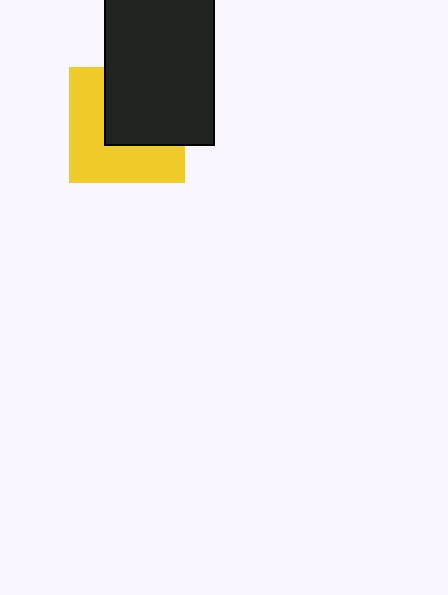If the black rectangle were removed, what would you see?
You would see the complete yellow square.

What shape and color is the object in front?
The object in front is a black rectangle.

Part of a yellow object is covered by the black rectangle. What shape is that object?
It is a square.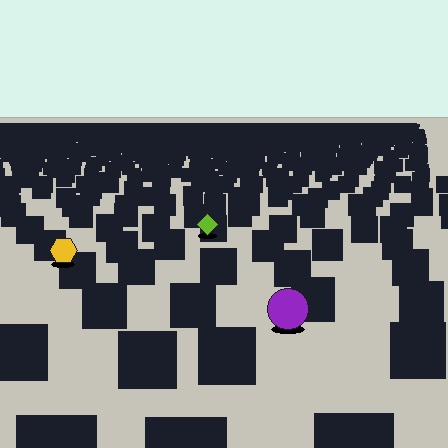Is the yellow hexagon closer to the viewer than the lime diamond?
Yes. The yellow hexagon is closer — you can tell from the texture gradient: the ground texture is coarser near it.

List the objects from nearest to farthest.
From nearest to farthest: the purple circle, the yellow hexagon, the lime diamond.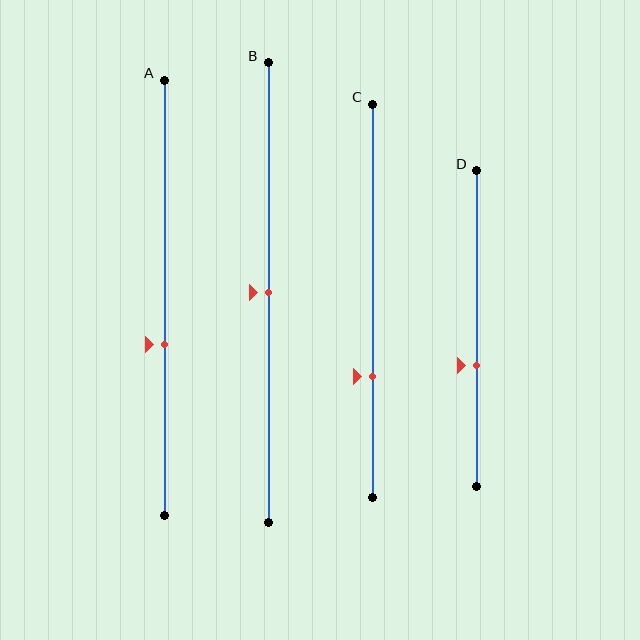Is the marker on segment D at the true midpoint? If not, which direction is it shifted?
No, the marker on segment D is shifted downward by about 12% of the segment length.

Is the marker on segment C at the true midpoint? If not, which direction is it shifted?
No, the marker on segment C is shifted downward by about 19% of the segment length.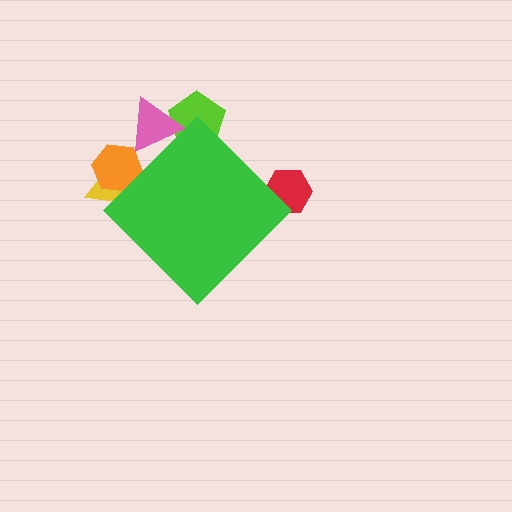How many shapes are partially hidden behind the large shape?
5 shapes are partially hidden.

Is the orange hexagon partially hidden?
Yes, the orange hexagon is partially hidden behind the green diamond.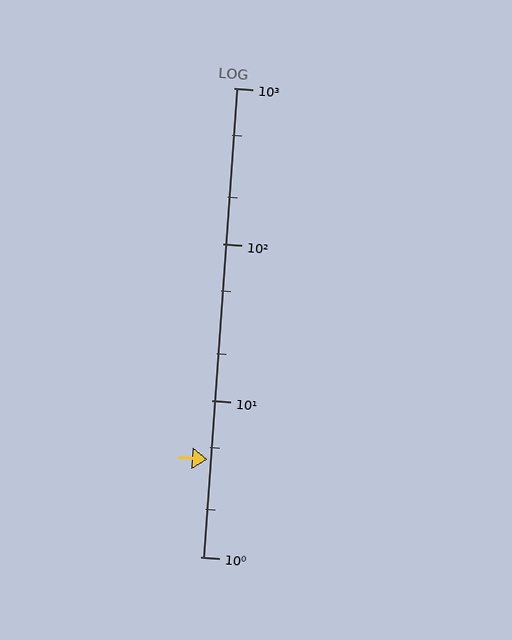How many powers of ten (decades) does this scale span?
The scale spans 3 decades, from 1 to 1000.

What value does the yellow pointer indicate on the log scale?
The pointer indicates approximately 4.2.